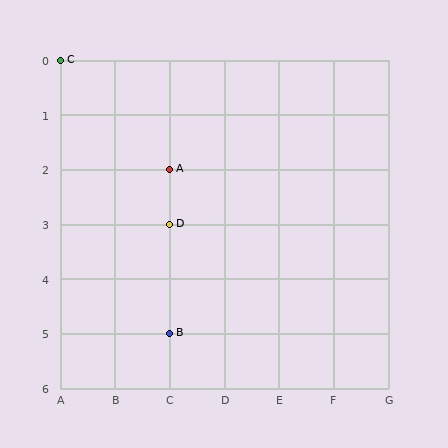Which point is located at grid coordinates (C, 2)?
Point A is at (C, 2).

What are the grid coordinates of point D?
Point D is at grid coordinates (C, 3).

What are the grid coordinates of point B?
Point B is at grid coordinates (C, 5).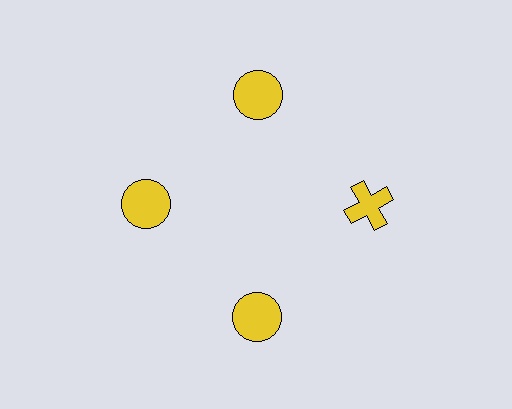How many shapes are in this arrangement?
There are 4 shapes arranged in a ring pattern.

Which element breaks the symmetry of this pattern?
The yellow cross at roughly the 3 o'clock position breaks the symmetry. All other shapes are yellow circles.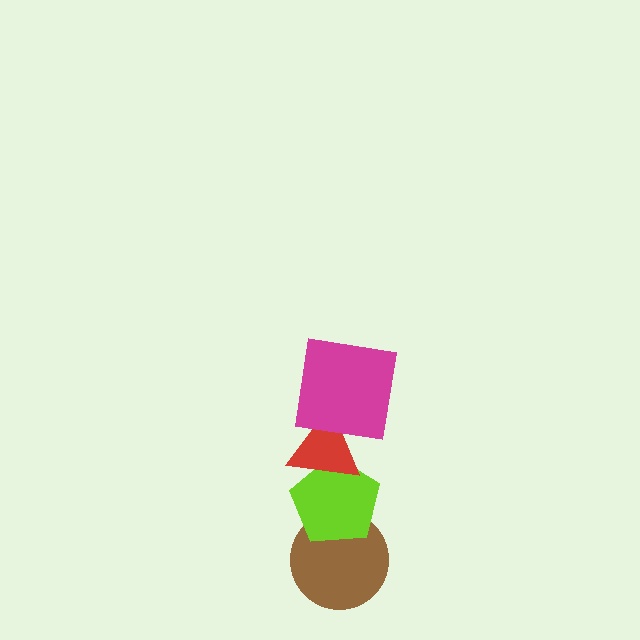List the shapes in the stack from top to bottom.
From top to bottom: the magenta square, the red triangle, the lime pentagon, the brown circle.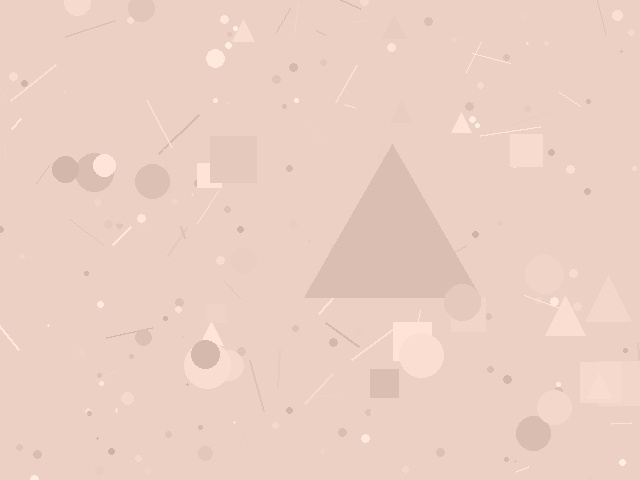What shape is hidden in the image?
A triangle is hidden in the image.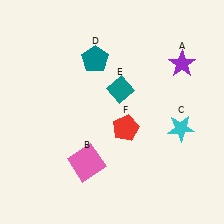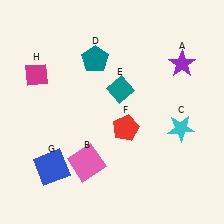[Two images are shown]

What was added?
A blue square (G), a magenta diamond (H) were added in Image 2.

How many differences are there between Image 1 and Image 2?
There are 2 differences between the two images.